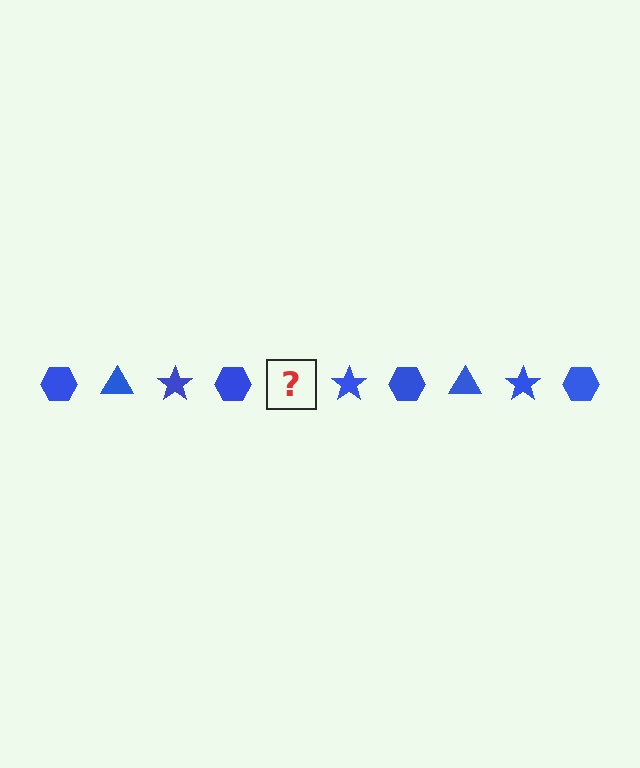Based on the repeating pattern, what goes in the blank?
The blank should be a blue triangle.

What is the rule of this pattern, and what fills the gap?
The rule is that the pattern cycles through hexagon, triangle, star shapes in blue. The gap should be filled with a blue triangle.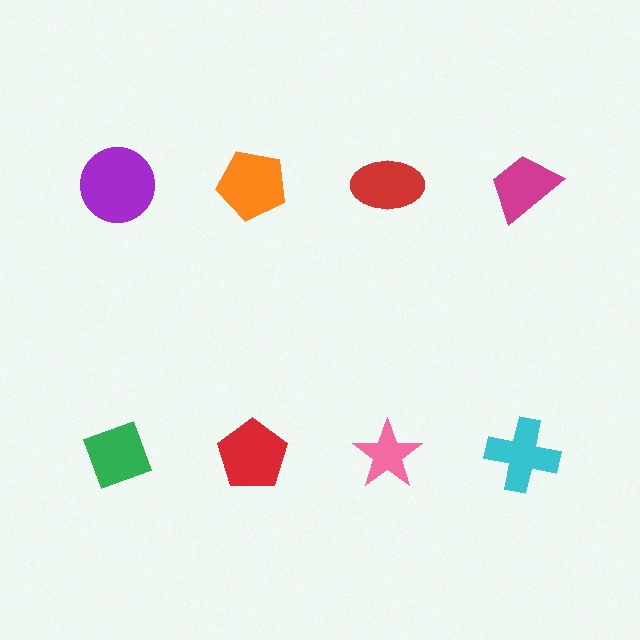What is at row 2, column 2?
A red pentagon.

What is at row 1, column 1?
A purple circle.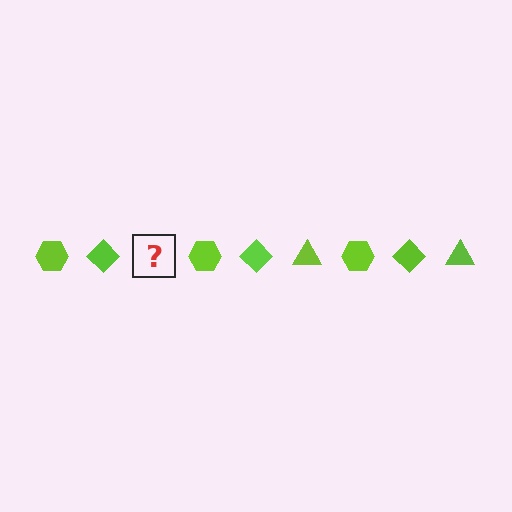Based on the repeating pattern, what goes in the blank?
The blank should be a lime triangle.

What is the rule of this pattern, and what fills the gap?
The rule is that the pattern cycles through hexagon, diamond, triangle shapes in lime. The gap should be filled with a lime triangle.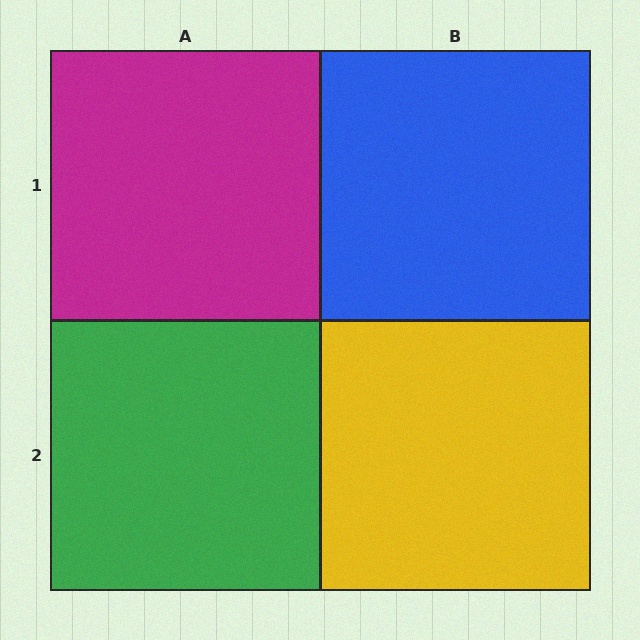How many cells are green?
1 cell is green.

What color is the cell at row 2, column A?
Green.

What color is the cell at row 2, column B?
Yellow.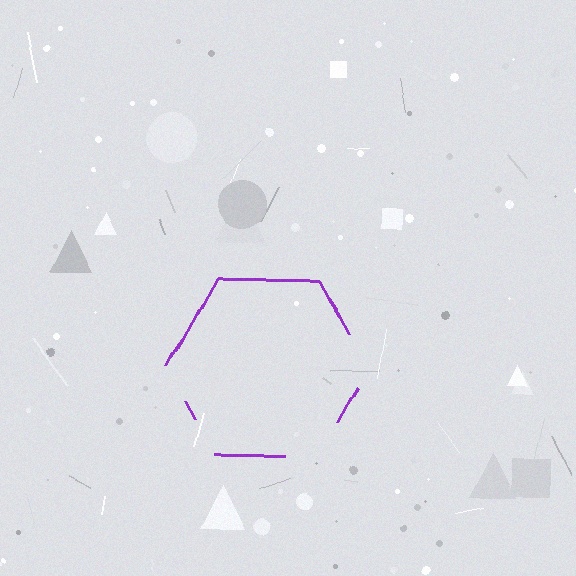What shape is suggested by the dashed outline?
The dashed outline suggests a hexagon.